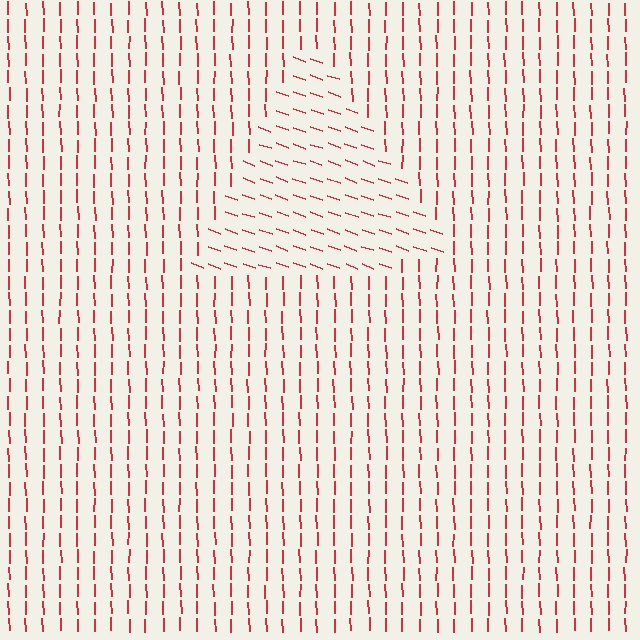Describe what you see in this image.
The image is filled with small red line segments. A triangle region in the image has lines oriented differently from the surrounding lines, creating a visible texture boundary.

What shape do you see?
I see a triangle.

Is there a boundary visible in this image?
Yes, there is a texture boundary formed by a change in line orientation.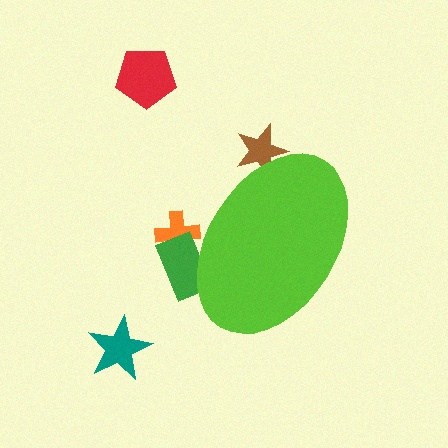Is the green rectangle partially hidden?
Yes, the green rectangle is partially hidden behind the lime ellipse.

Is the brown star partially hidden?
Yes, the brown star is partially hidden behind the lime ellipse.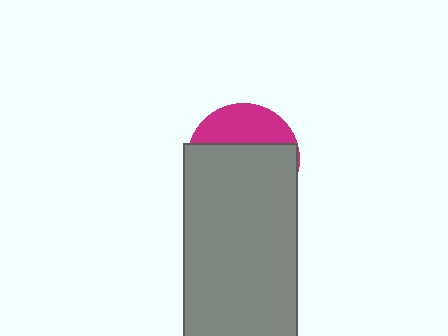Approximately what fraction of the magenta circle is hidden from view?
Roughly 67% of the magenta circle is hidden behind the gray rectangle.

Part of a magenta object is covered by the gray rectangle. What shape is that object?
It is a circle.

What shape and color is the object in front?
The object in front is a gray rectangle.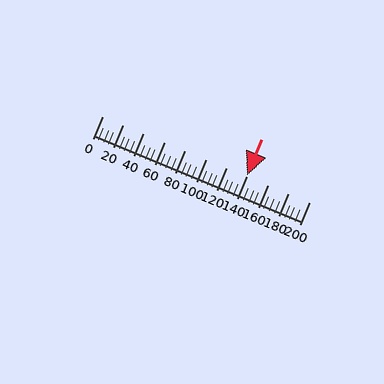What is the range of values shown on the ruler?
The ruler shows values from 0 to 200.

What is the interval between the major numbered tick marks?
The major tick marks are spaced 20 units apart.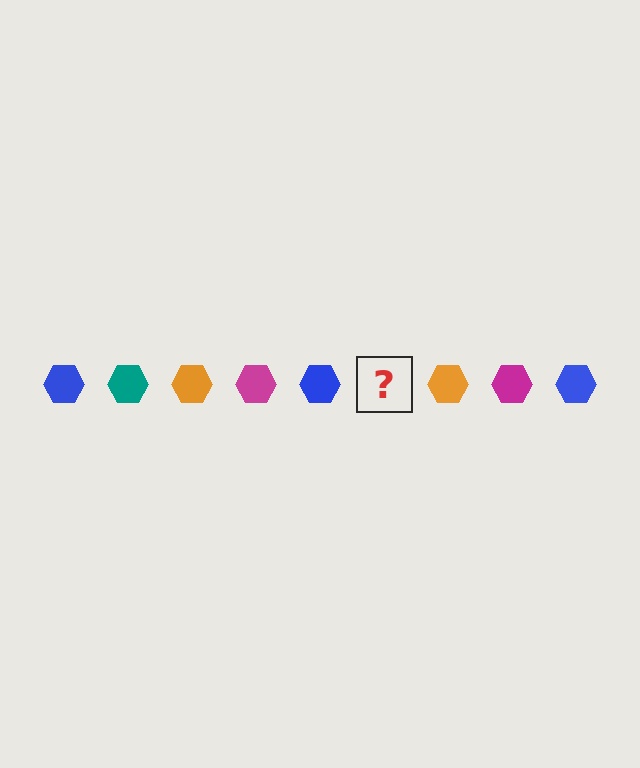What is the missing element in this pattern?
The missing element is a teal hexagon.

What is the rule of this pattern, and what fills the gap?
The rule is that the pattern cycles through blue, teal, orange, magenta hexagons. The gap should be filled with a teal hexagon.